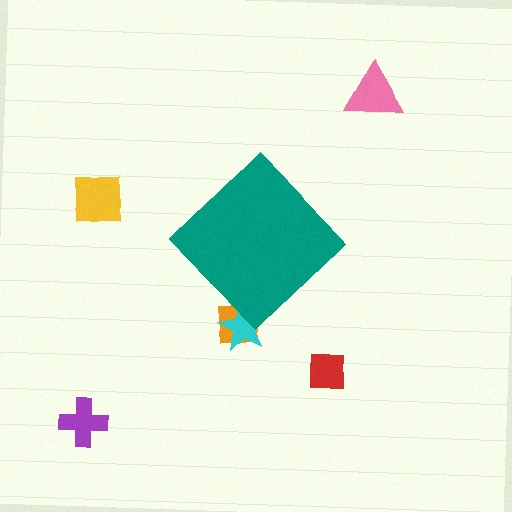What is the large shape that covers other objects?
A teal diamond.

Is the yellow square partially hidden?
No, the yellow square is fully visible.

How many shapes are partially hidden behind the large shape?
2 shapes are partially hidden.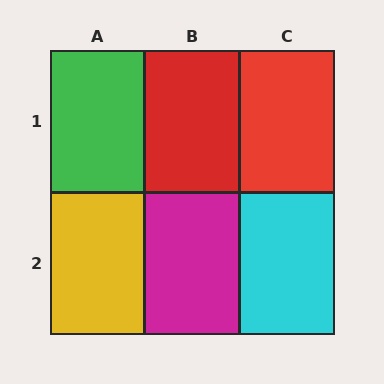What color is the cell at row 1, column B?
Red.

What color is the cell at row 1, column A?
Green.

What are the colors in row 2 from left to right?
Yellow, magenta, cyan.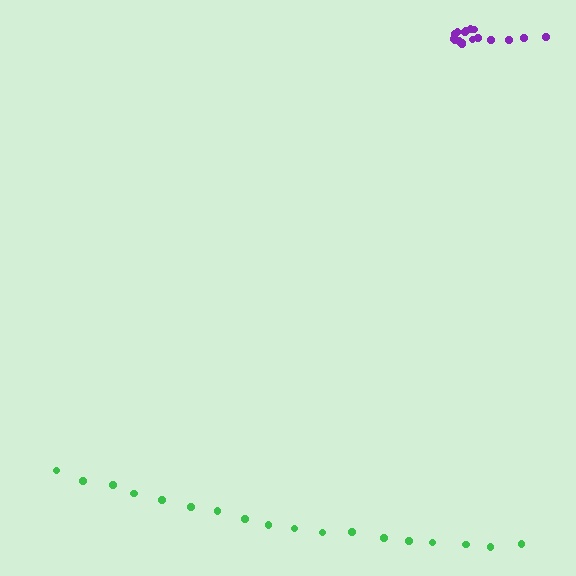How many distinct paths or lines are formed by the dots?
There are 2 distinct paths.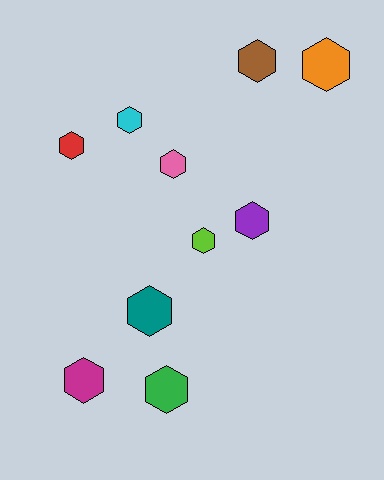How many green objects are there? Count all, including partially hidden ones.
There is 1 green object.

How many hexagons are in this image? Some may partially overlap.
There are 10 hexagons.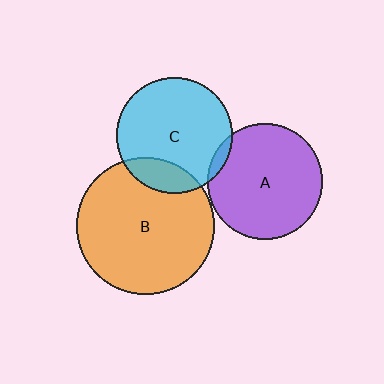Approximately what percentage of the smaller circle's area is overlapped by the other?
Approximately 5%.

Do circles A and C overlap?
Yes.